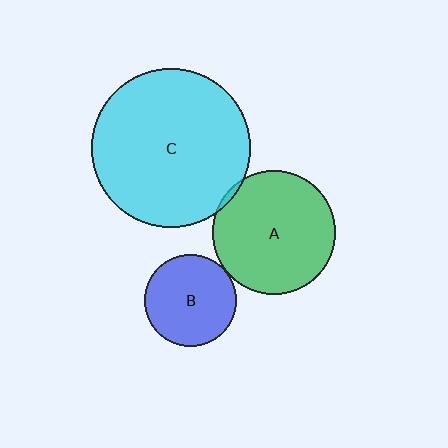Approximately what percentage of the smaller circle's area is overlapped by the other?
Approximately 5%.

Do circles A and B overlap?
Yes.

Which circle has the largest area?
Circle C (cyan).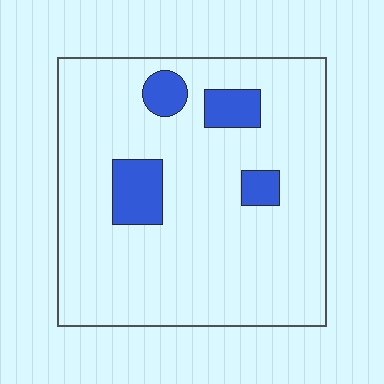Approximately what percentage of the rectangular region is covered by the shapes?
Approximately 10%.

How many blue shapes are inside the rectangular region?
4.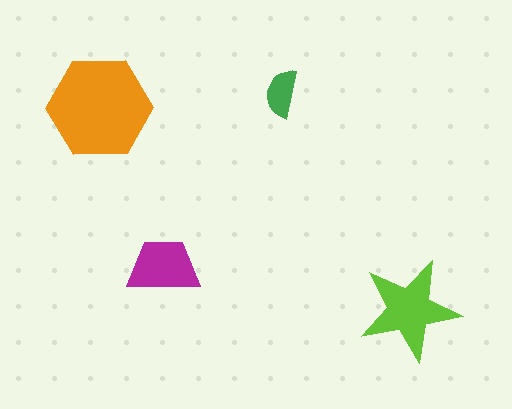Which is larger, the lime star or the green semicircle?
The lime star.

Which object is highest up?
The green semicircle is topmost.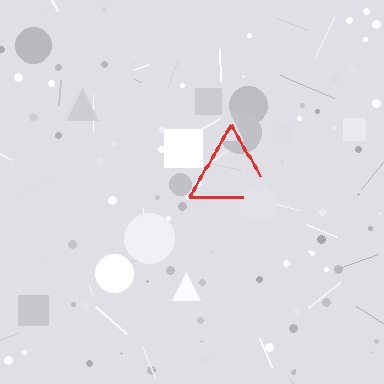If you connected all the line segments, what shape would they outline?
They would outline a triangle.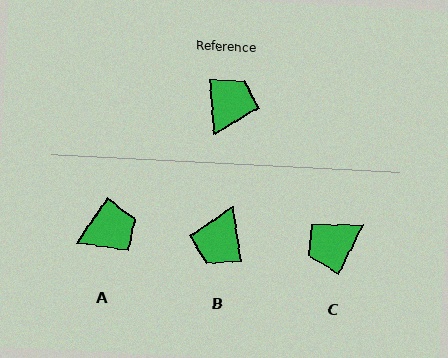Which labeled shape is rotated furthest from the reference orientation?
B, about 176 degrees away.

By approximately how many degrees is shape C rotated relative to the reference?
Approximately 150 degrees counter-clockwise.